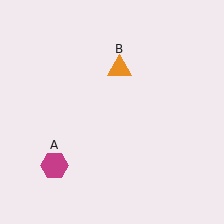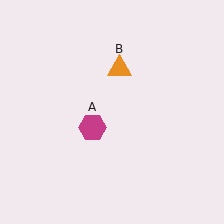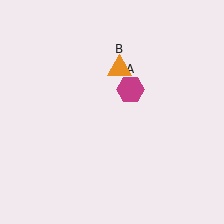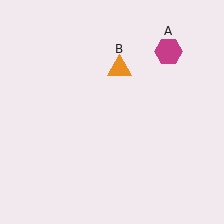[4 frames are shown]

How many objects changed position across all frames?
1 object changed position: magenta hexagon (object A).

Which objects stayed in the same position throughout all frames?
Orange triangle (object B) remained stationary.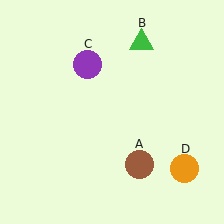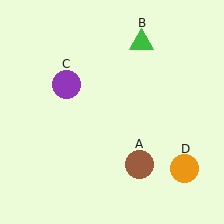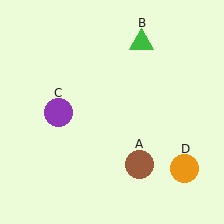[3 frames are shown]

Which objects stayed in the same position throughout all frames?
Brown circle (object A) and green triangle (object B) and orange circle (object D) remained stationary.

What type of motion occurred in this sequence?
The purple circle (object C) rotated counterclockwise around the center of the scene.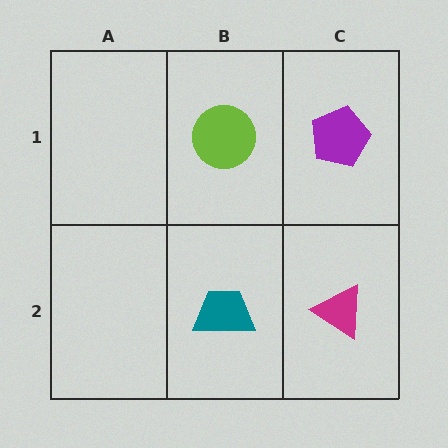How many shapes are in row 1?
2 shapes.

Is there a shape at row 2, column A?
No, that cell is empty.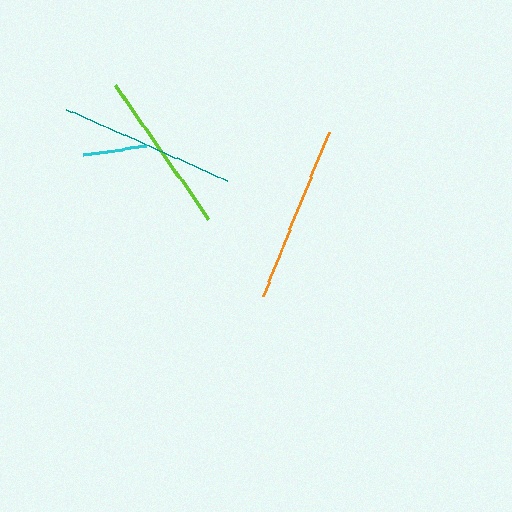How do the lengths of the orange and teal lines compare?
The orange and teal lines are approximately the same length.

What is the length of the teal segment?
The teal segment is approximately 176 pixels long.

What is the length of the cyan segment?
The cyan segment is approximately 64 pixels long.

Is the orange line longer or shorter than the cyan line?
The orange line is longer than the cyan line.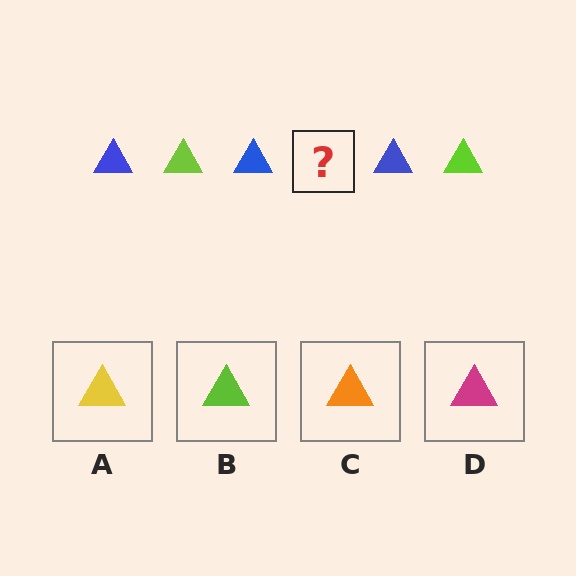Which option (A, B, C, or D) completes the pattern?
B.